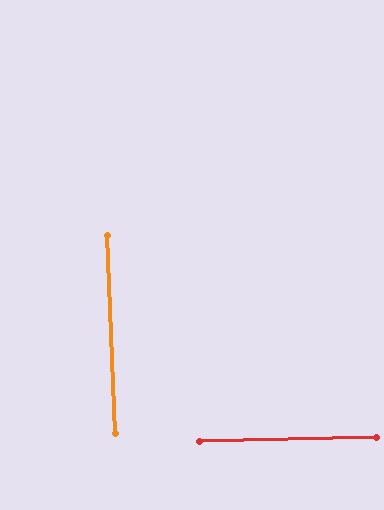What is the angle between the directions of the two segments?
Approximately 89 degrees.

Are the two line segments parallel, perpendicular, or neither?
Perpendicular — they meet at approximately 89°.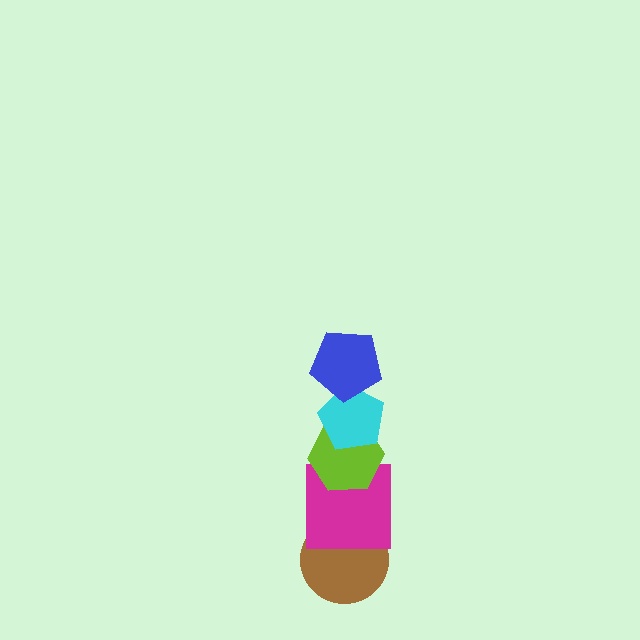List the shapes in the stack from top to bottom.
From top to bottom: the blue pentagon, the cyan pentagon, the lime hexagon, the magenta square, the brown circle.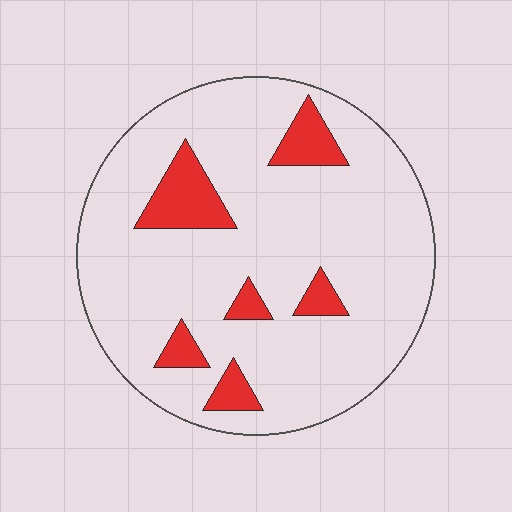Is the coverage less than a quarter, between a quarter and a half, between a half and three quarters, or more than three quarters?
Less than a quarter.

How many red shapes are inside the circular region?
6.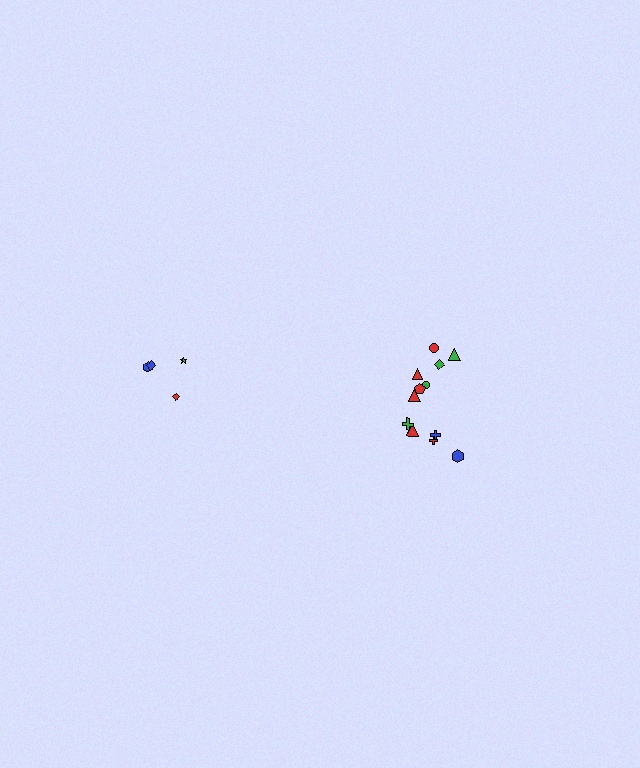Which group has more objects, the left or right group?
The right group.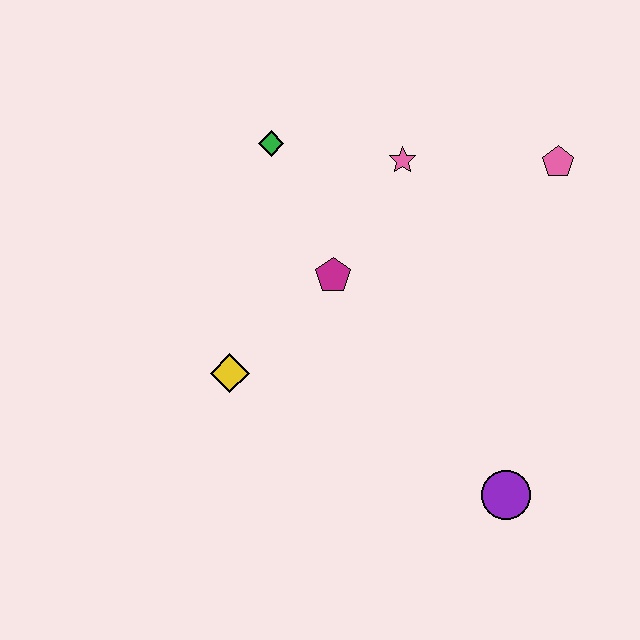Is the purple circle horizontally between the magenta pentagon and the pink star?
No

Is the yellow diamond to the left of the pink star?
Yes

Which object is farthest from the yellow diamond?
The pink pentagon is farthest from the yellow diamond.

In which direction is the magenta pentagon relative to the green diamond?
The magenta pentagon is below the green diamond.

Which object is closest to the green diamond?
The pink star is closest to the green diamond.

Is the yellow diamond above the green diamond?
No